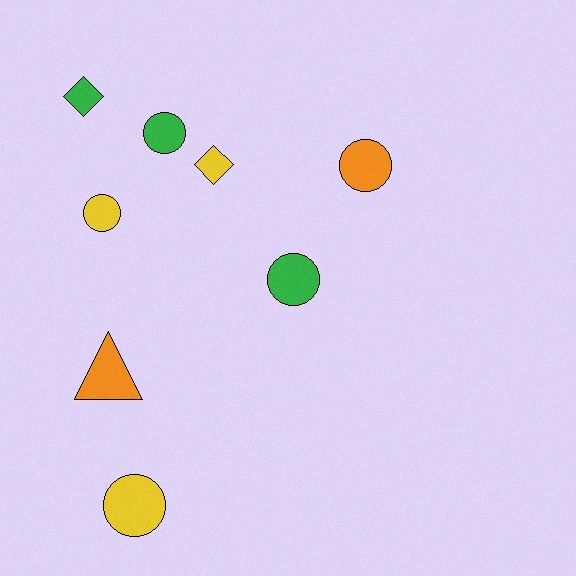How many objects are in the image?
There are 8 objects.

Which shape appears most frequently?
Circle, with 5 objects.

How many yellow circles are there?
There are 2 yellow circles.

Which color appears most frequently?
Yellow, with 3 objects.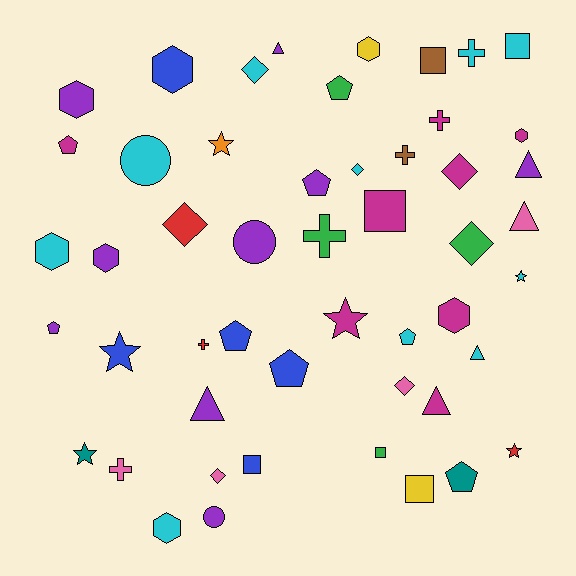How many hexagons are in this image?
There are 8 hexagons.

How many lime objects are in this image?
There are no lime objects.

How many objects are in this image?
There are 50 objects.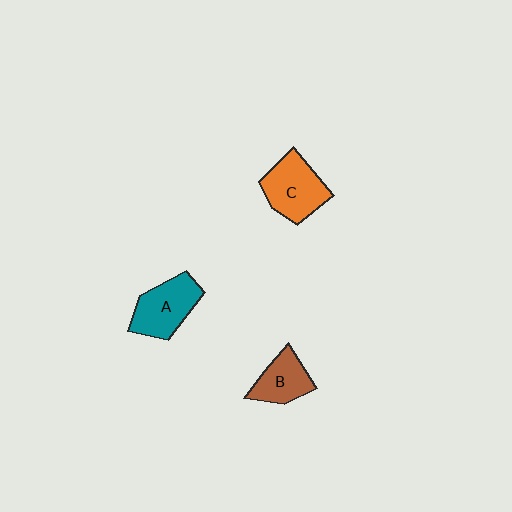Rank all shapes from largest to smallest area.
From largest to smallest: C (orange), A (teal), B (brown).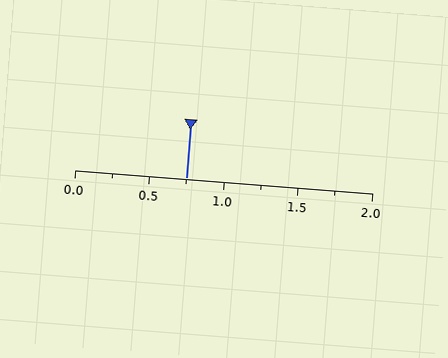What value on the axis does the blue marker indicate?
The marker indicates approximately 0.75.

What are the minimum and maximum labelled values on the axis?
The axis runs from 0.0 to 2.0.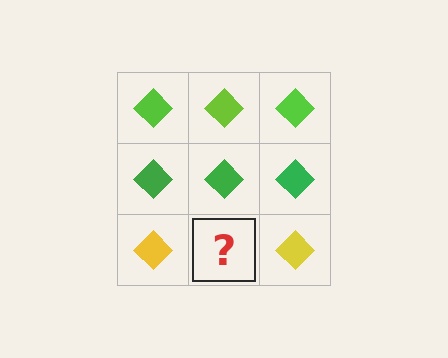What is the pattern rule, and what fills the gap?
The rule is that each row has a consistent color. The gap should be filled with a yellow diamond.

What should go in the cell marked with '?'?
The missing cell should contain a yellow diamond.